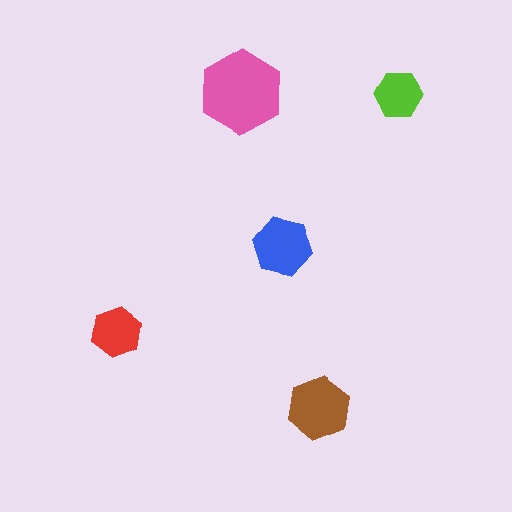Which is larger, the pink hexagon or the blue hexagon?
The pink one.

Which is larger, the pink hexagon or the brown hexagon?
The pink one.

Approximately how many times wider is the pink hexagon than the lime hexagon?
About 1.5 times wider.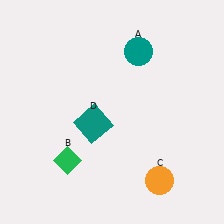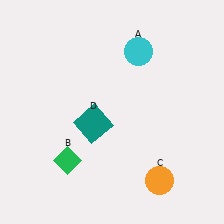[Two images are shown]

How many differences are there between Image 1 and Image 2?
There is 1 difference between the two images.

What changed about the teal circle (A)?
In Image 1, A is teal. In Image 2, it changed to cyan.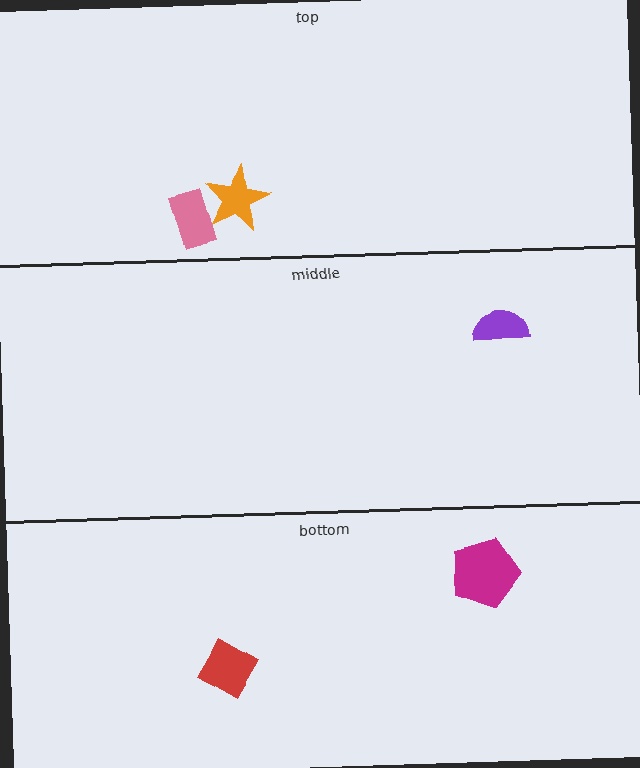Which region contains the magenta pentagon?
The bottom region.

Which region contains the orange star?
The top region.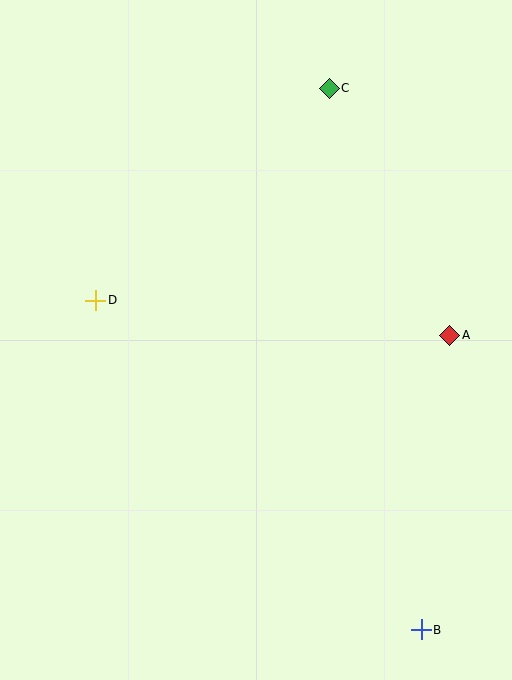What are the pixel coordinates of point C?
Point C is at (329, 88).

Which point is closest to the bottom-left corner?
Point D is closest to the bottom-left corner.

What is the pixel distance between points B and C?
The distance between B and C is 549 pixels.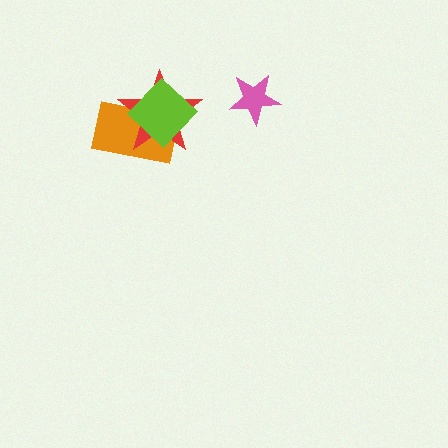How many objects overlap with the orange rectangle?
2 objects overlap with the orange rectangle.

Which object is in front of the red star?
The lime diamond is in front of the red star.